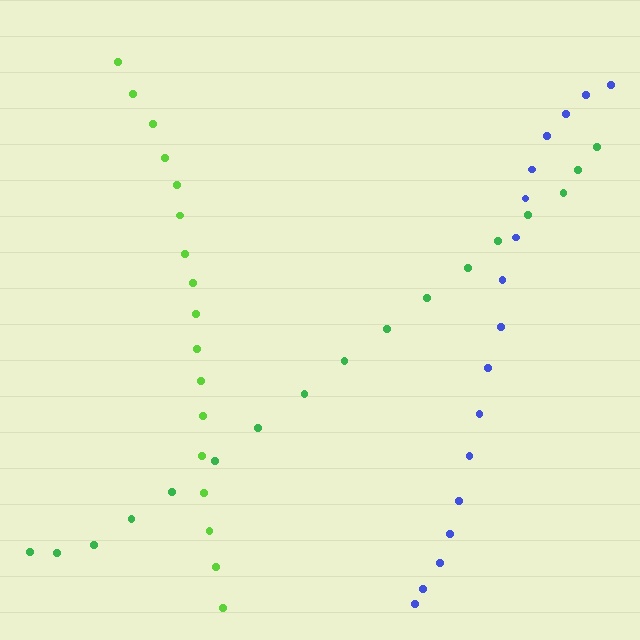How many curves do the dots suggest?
There are 3 distinct paths.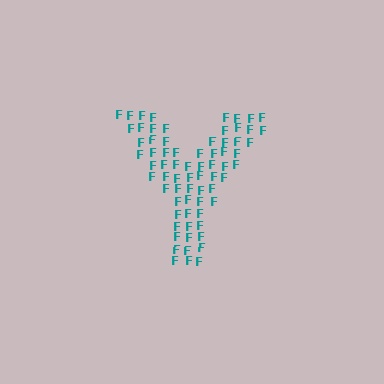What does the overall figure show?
The overall figure shows the letter Y.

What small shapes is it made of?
It is made of small letter F's.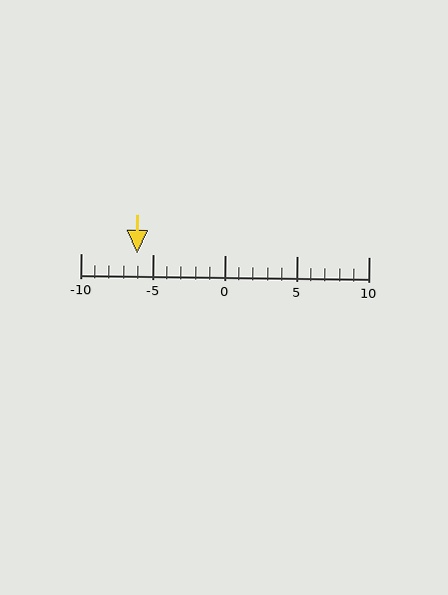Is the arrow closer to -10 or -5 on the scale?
The arrow is closer to -5.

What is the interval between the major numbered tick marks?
The major tick marks are spaced 5 units apart.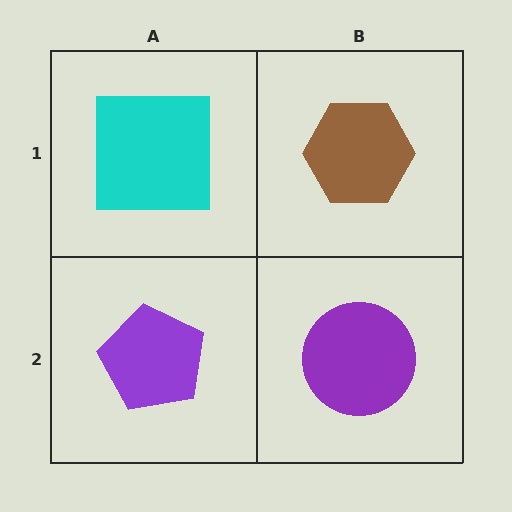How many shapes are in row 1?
2 shapes.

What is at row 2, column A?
A purple pentagon.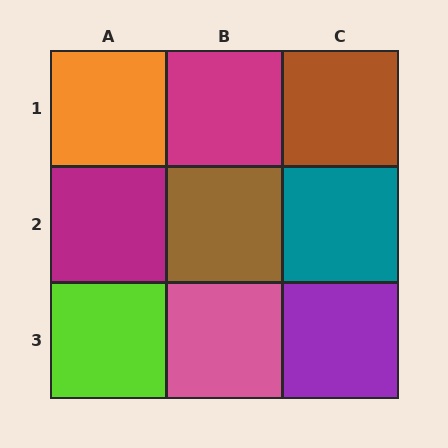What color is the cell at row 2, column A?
Magenta.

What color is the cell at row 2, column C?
Teal.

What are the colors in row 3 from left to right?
Lime, pink, purple.